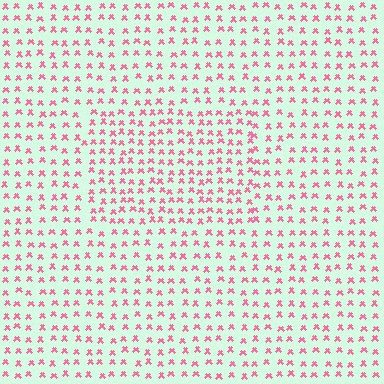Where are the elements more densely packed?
The elements are more densely packed inside the rectangle boundary.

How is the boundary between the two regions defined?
The boundary is defined by a change in element density (approximately 1.5x ratio). All elements are the same color, size, and shape.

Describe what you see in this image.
The image contains small pink elements arranged at two different densities. A rectangle-shaped region is visible where the elements are more densely packed than the surrounding area.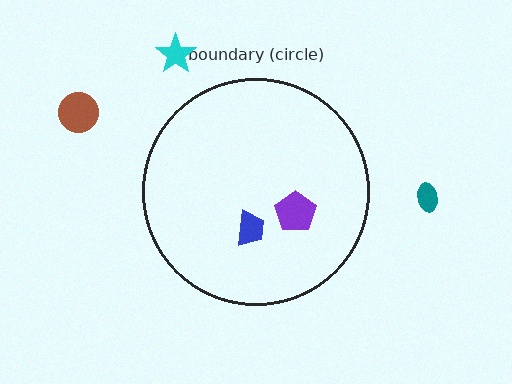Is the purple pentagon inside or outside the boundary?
Inside.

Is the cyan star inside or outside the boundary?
Outside.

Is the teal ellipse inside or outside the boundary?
Outside.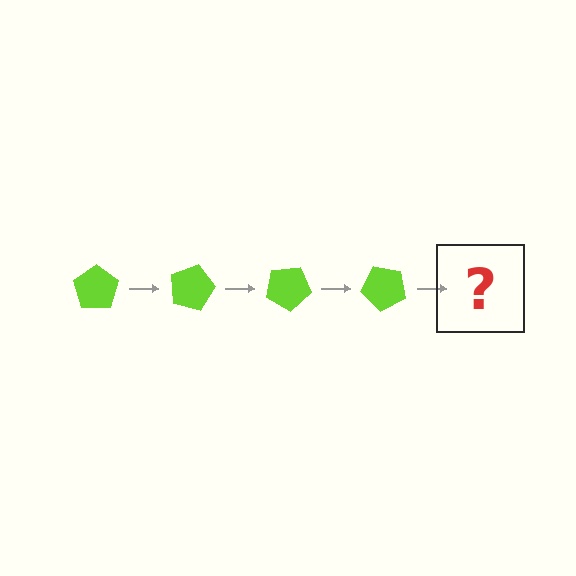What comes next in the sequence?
The next element should be a lime pentagon rotated 60 degrees.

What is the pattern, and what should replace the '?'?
The pattern is that the pentagon rotates 15 degrees each step. The '?' should be a lime pentagon rotated 60 degrees.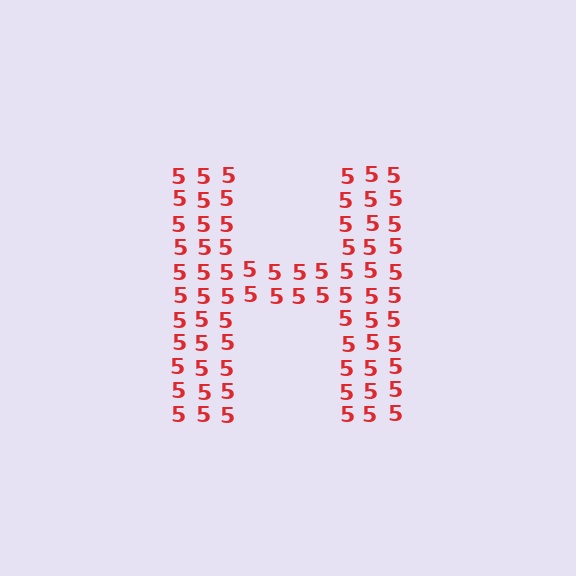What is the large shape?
The large shape is the letter H.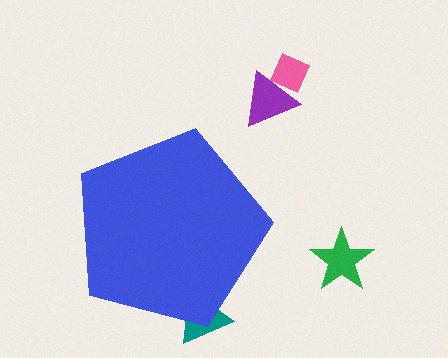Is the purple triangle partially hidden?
No, the purple triangle is fully visible.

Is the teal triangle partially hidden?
Yes, the teal triangle is partially hidden behind the blue pentagon.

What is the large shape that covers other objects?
A blue pentagon.